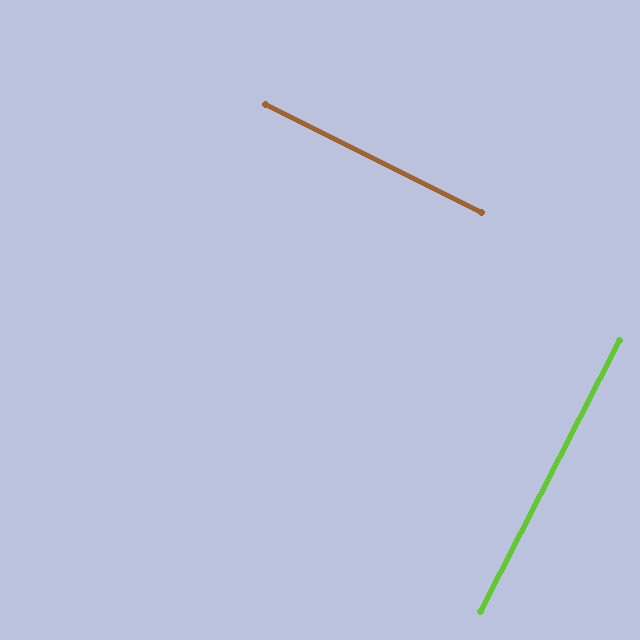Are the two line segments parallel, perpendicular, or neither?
Perpendicular — they meet at approximately 89°.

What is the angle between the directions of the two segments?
Approximately 89 degrees.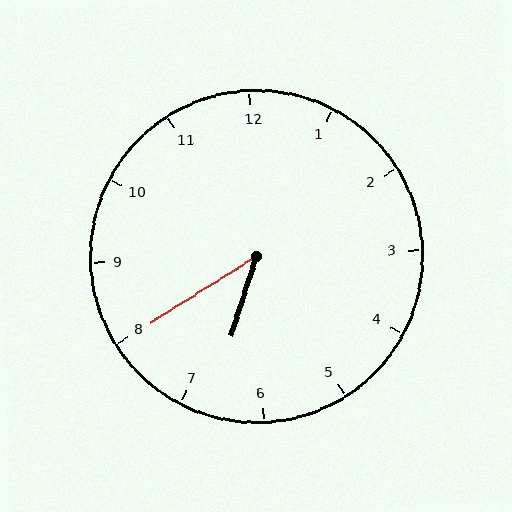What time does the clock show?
6:40.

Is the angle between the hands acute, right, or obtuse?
It is acute.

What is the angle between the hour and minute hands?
Approximately 40 degrees.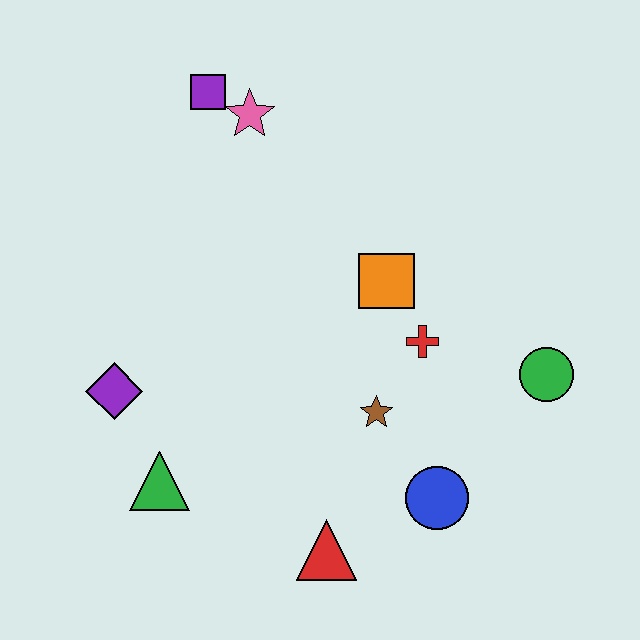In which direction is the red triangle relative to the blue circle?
The red triangle is to the left of the blue circle.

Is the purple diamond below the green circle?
Yes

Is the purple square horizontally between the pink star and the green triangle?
Yes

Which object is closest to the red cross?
The orange square is closest to the red cross.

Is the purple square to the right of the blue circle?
No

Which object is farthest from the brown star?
The purple square is farthest from the brown star.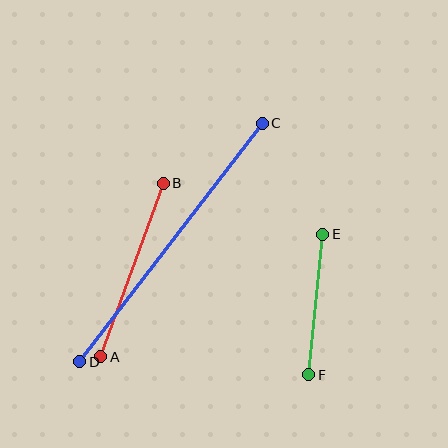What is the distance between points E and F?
The distance is approximately 141 pixels.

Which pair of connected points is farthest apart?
Points C and D are farthest apart.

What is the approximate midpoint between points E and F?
The midpoint is at approximately (316, 305) pixels.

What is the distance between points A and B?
The distance is approximately 184 pixels.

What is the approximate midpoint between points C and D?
The midpoint is at approximately (171, 243) pixels.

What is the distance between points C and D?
The distance is approximately 300 pixels.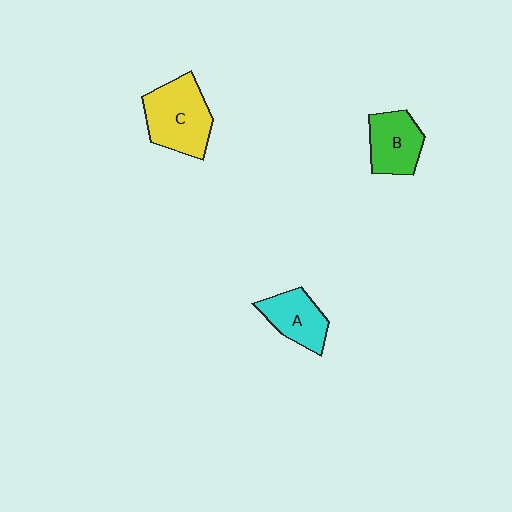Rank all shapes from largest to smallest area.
From largest to smallest: C (yellow), B (green), A (cyan).